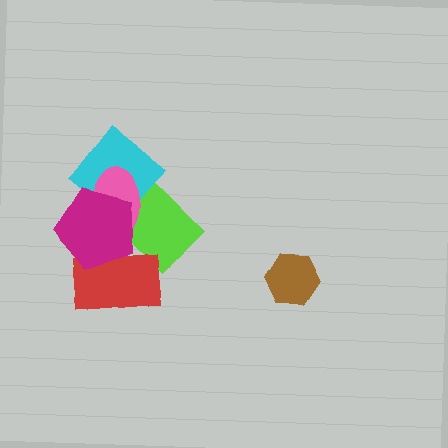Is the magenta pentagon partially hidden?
No, no other shape covers it.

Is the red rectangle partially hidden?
Yes, it is partially covered by another shape.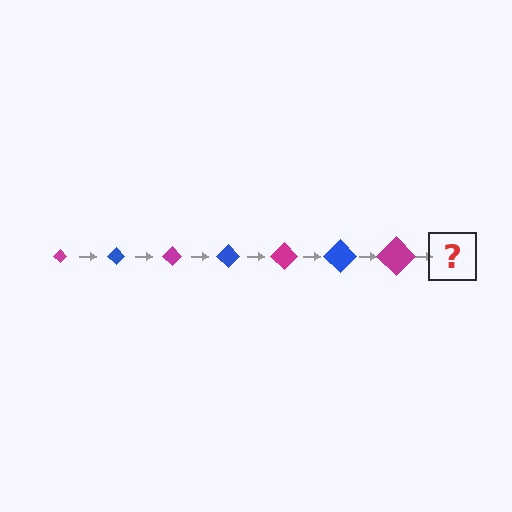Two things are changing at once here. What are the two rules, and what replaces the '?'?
The two rules are that the diamond grows larger each step and the color cycles through magenta and blue. The '?' should be a blue diamond, larger than the previous one.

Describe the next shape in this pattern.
It should be a blue diamond, larger than the previous one.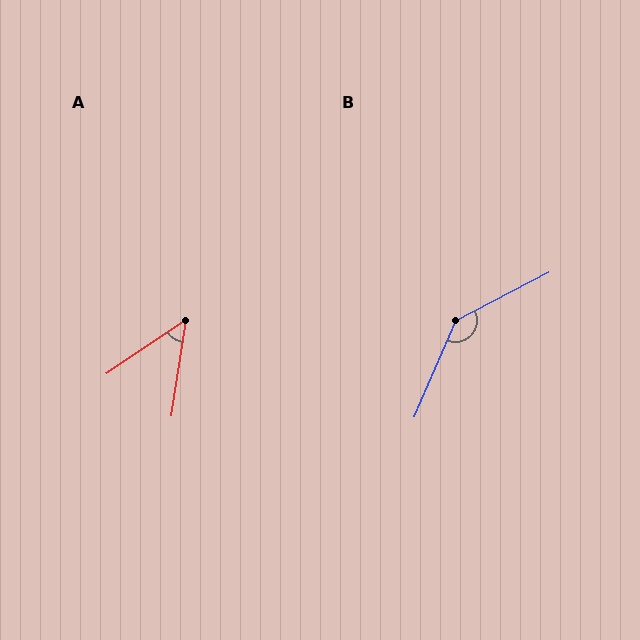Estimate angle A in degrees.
Approximately 47 degrees.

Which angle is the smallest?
A, at approximately 47 degrees.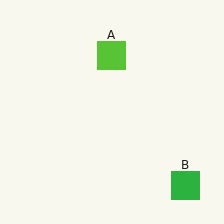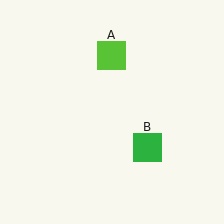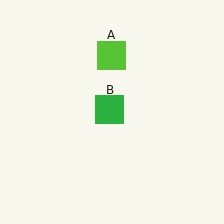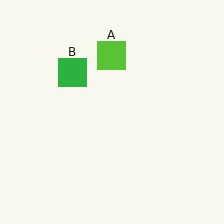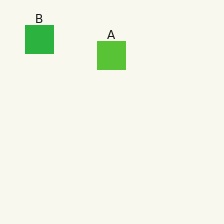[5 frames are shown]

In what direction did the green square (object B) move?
The green square (object B) moved up and to the left.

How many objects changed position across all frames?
1 object changed position: green square (object B).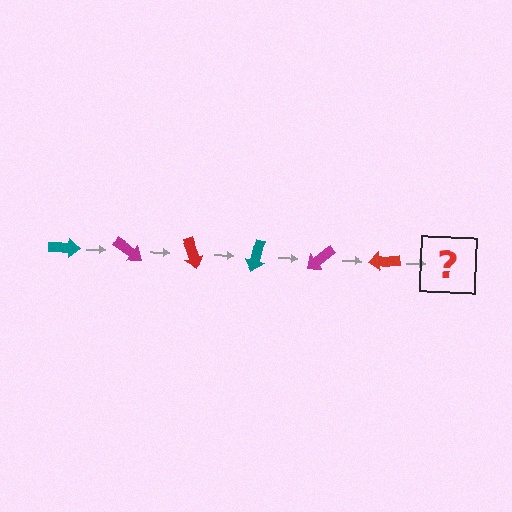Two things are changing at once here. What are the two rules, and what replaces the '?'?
The two rules are that it rotates 35 degrees each step and the color cycles through teal, magenta, and red. The '?' should be a teal arrow, rotated 210 degrees from the start.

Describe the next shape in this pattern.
It should be a teal arrow, rotated 210 degrees from the start.